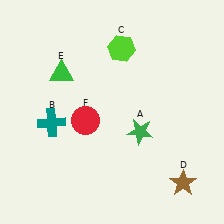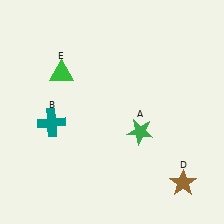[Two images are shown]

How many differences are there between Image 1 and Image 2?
There are 2 differences between the two images.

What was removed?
The red circle (F), the lime hexagon (C) were removed in Image 2.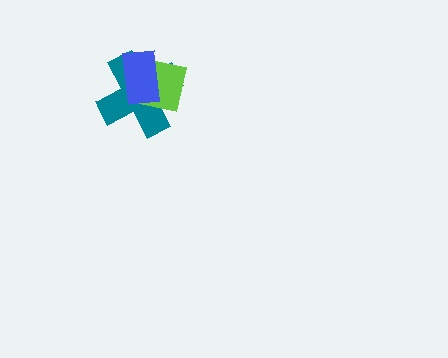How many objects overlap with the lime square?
2 objects overlap with the lime square.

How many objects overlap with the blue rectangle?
2 objects overlap with the blue rectangle.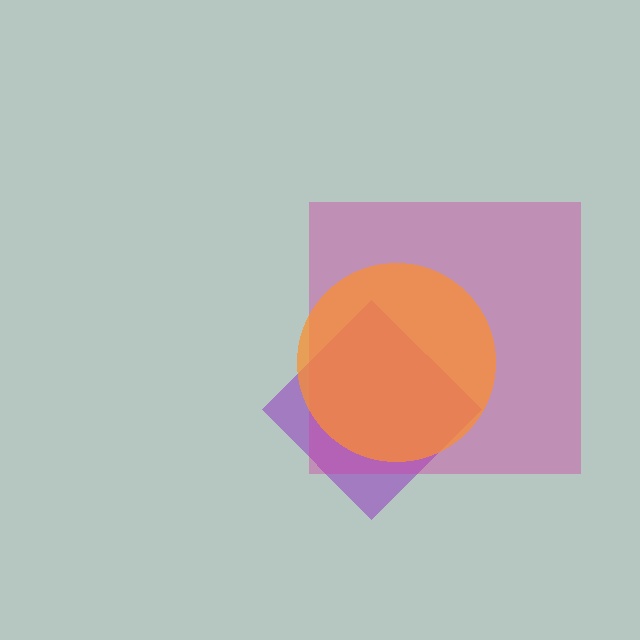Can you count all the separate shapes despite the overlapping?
Yes, there are 3 separate shapes.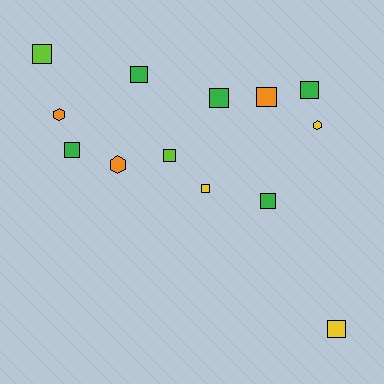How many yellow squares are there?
There are 2 yellow squares.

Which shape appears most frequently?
Square, with 10 objects.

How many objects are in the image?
There are 13 objects.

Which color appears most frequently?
Green, with 5 objects.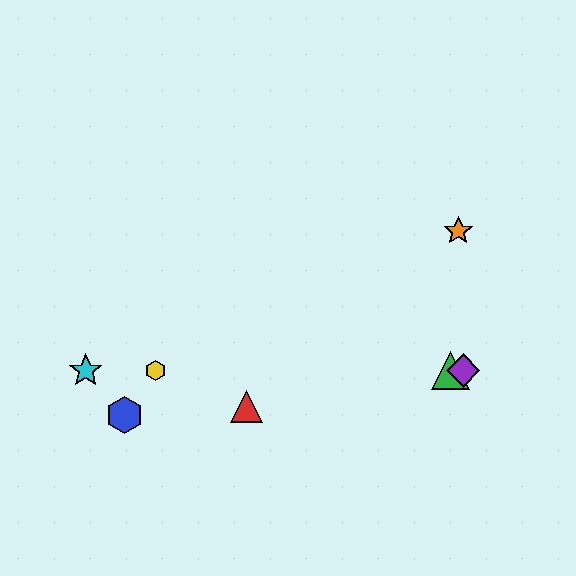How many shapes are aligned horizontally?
4 shapes (the green triangle, the yellow hexagon, the purple diamond, the cyan star) are aligned horizontally.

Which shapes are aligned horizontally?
The green triangle, the yellow hexagon, the purple diamond, the cyan star are aligned horizontally.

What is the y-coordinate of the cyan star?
The cyan star is at y≈371.